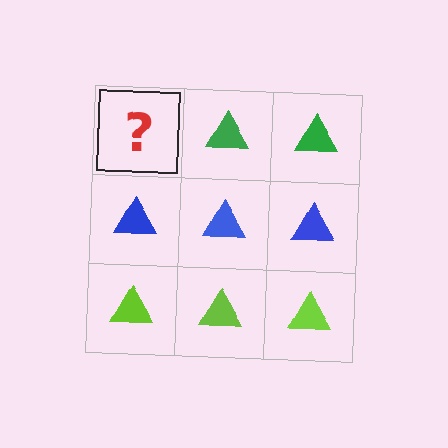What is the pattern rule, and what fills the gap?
The rule is that each row has a consistent color. The gap should be filled with a green triangle.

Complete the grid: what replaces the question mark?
The question mark should be replaced with a green triangle.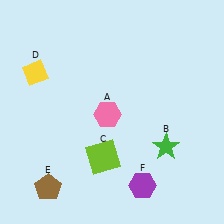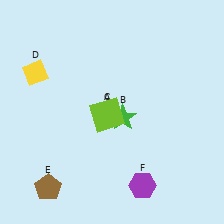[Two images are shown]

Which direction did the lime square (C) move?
The lime square (C) moved up.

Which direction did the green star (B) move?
The green star (B) moved left.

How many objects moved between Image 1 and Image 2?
2 objects moved between the two images.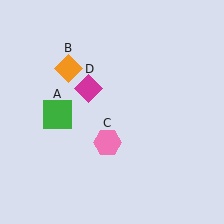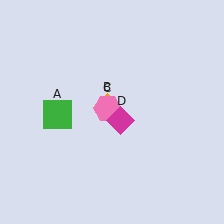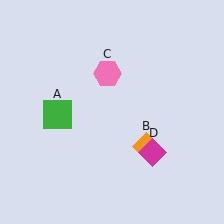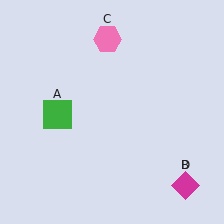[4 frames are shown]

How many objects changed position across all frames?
3 objects changed position: orange diamond (object B), pink hexagon (object C), magenta diamond (object D).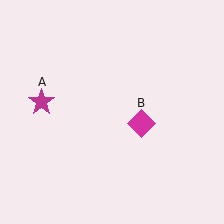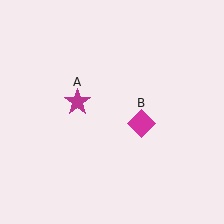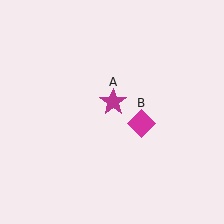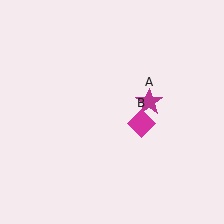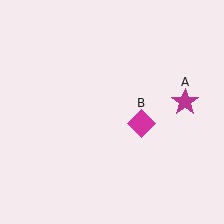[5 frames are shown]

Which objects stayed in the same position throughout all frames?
Magenta diamond (object B) remained stationary.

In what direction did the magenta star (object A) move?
The magenta star (object A) moved right.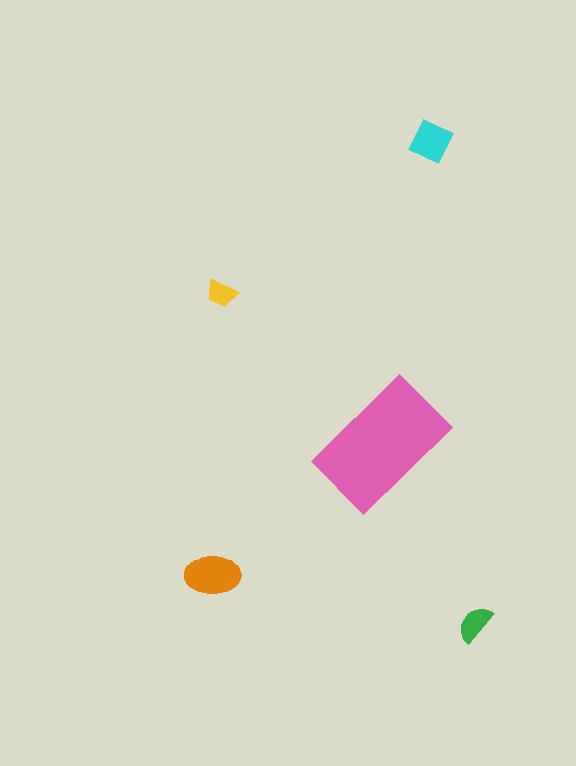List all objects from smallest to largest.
The yellow trapezoid, the green semicircle, the cyan diamond, the orange ellipse, the pink rectangle.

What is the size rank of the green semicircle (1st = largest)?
4th.